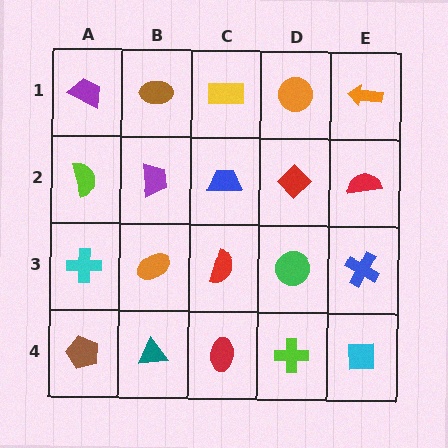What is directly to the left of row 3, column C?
An orange ellipse.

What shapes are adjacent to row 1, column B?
A purple trapezoid (row 2, column B), a purple trapezoid (row 1, column A), a yellow rectangle (row 1, column C).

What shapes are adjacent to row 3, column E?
A red semicircle (row 2, column E), a cyan square (row 4, column E), a green circle (row 3, column D).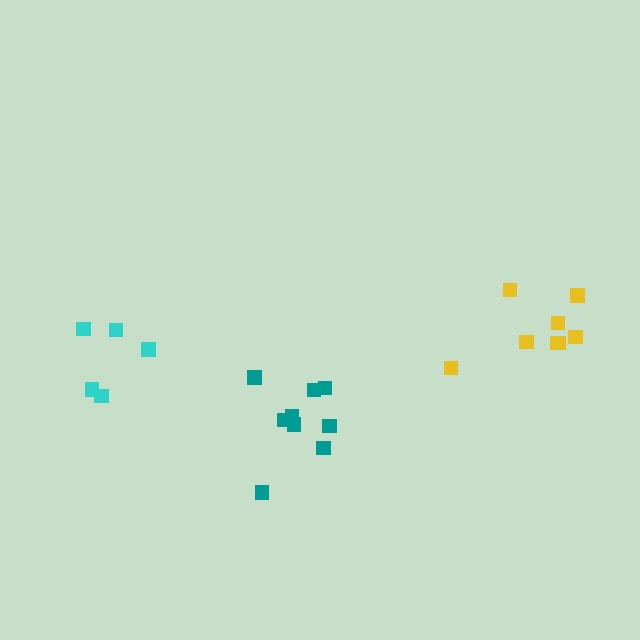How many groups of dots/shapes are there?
There are 3 groups.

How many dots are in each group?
Group 1: 5 dots, Group 2: 8 dots, Group 3: 9 dots (22 total).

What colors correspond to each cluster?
The clusters are colored: cyan, yellow, teal.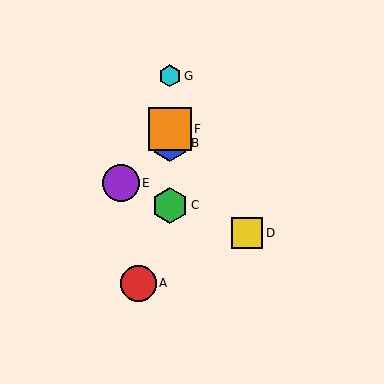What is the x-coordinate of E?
Object E is at x≈121.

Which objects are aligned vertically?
Objects B, C, F, G are aligned vertically.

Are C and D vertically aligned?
No, C is at x≈170 and D is at x≈247.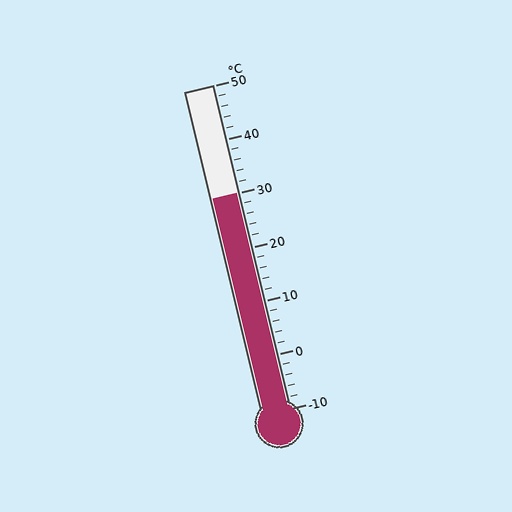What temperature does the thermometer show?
The thermometer shows approximately 30°C.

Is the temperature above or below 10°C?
The temperature is above 10°C.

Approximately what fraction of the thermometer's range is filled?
The thermometer is filled to approximately 65% of its range.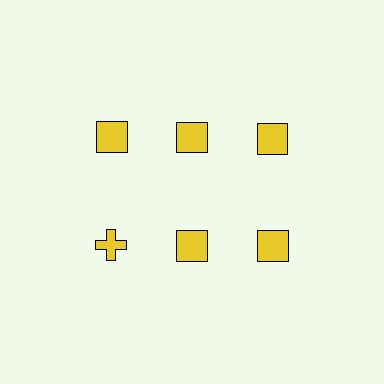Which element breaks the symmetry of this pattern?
The yellow cross in the second row, leftmost column breaks the symmetry. All other shapes are yellow squares.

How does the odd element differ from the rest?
It has a different shape: cross instead of square.